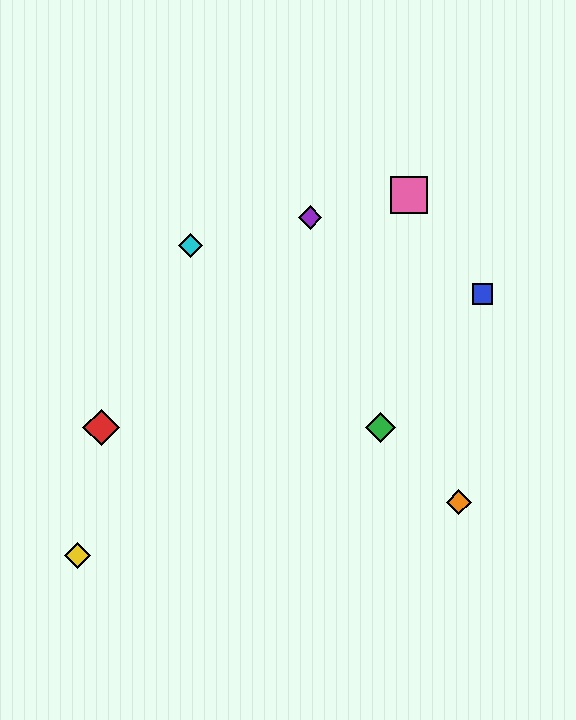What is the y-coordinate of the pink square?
The pink square is at y≈195.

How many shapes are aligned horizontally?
2 shapes (the red diamond, the green diamond) are aligned horizontally.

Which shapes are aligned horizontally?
The red diamond, the green diamond are aligned horizontally.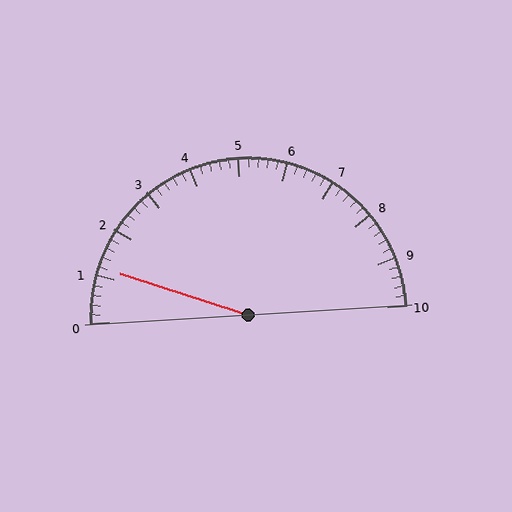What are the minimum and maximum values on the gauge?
The gauge ranges from 0 to 10.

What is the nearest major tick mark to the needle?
The nearest major tick mark is 1.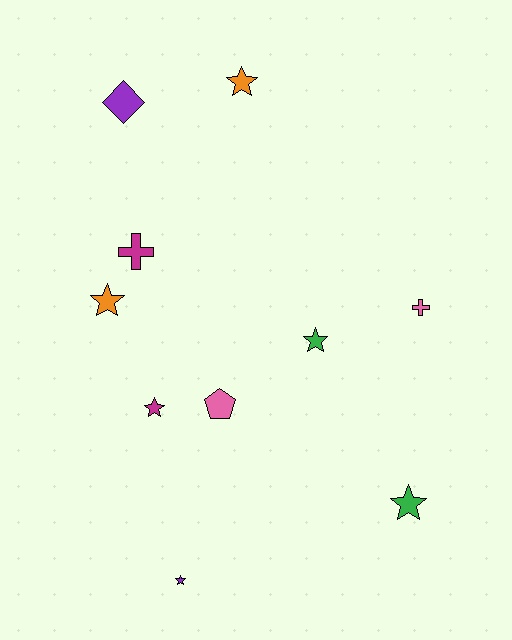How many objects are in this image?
There are 10 objects.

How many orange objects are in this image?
There are 2 orange objects.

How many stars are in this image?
There are 6 stars.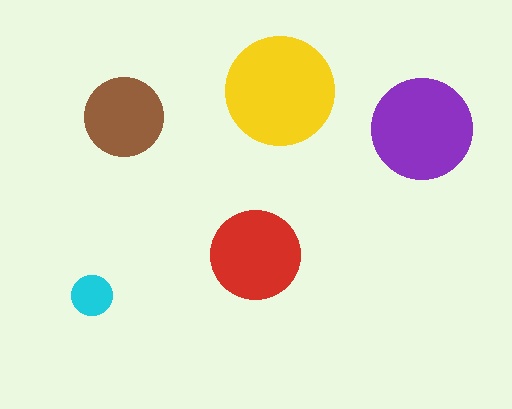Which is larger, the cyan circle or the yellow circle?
The yellow one.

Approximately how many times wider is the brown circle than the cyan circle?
About 2 times wider.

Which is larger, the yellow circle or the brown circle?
The yellow one.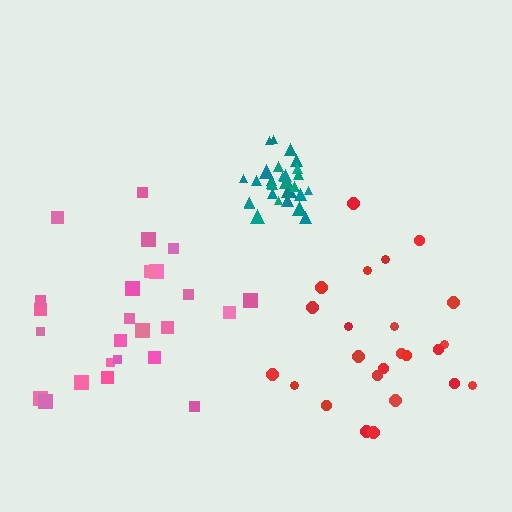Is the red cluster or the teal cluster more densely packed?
Teal.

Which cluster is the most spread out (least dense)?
Pink.